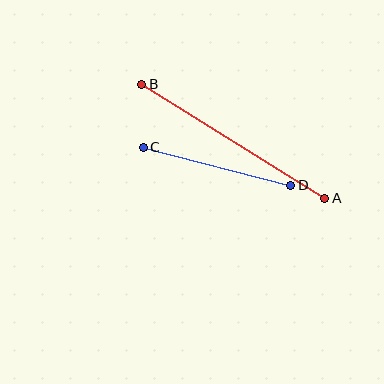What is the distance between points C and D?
The distance is approximately 153 pixels.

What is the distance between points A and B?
The distance is approximately 216 pixels.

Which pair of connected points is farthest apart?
Points A and B are farthest apart.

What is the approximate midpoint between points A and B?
The midpoint is at approximately (233, 141) pixels.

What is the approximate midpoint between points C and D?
The midpoint is at approximately (217, 166) pixels.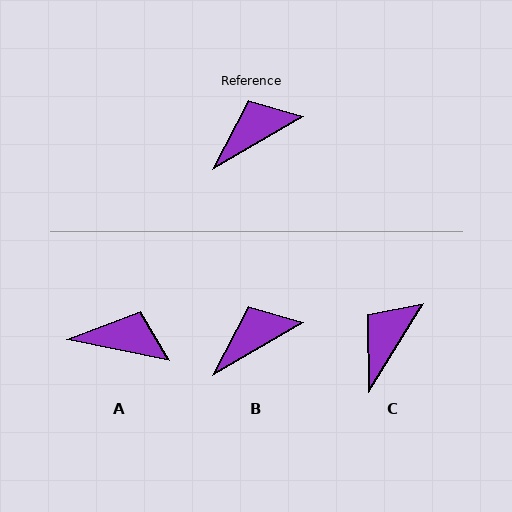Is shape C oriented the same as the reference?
No, it is off by about 28 degrees.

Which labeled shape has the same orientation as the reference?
B.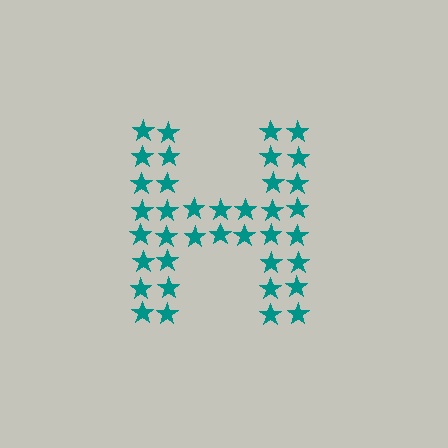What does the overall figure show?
The overall figure shows the letter H.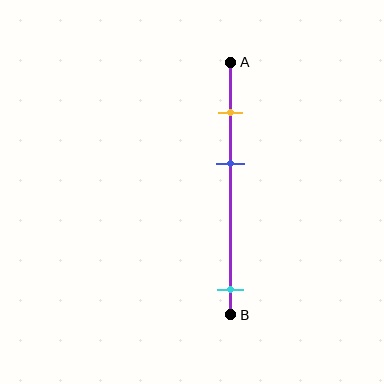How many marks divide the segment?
There are 3 marks dividing the segment.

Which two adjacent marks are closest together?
The yellow and blue marks are the closest adjacent pair.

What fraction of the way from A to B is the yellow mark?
The yellow mark is approximately 20% (0.2) of the way from A to B.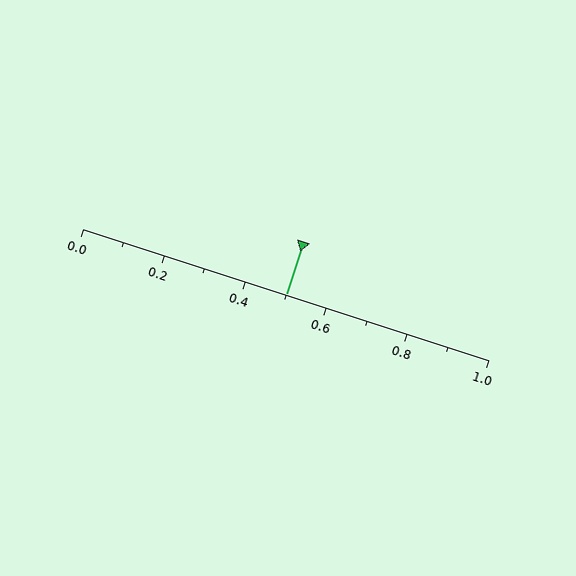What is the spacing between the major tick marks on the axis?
The major ticks are spaced 0.2 apart.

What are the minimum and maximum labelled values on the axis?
The axis runs from 0.0 to 1.0.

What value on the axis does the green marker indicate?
The marker indicates approximately 0.5.